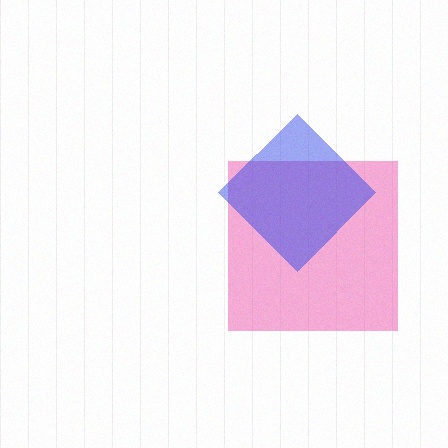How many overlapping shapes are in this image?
There are 2 overlapping shapes in the image.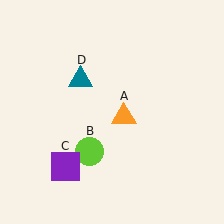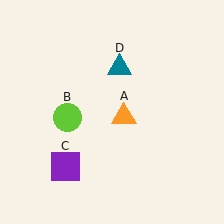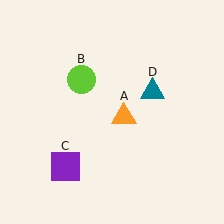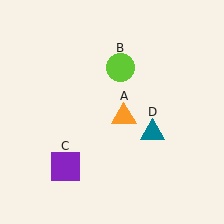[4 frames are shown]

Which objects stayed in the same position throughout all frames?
Orange triangle (object A) and purple square (object C) remained stationary.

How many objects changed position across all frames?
2 objects changed position: lime circle (object B), teal triangle (object D).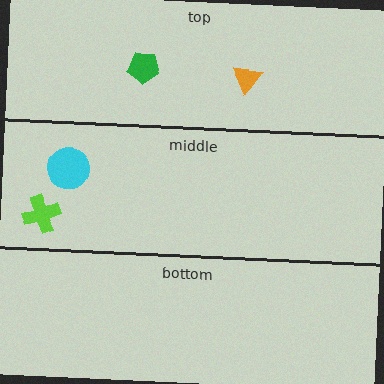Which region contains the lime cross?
The middle region.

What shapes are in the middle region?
The lime cross, the cyan circle.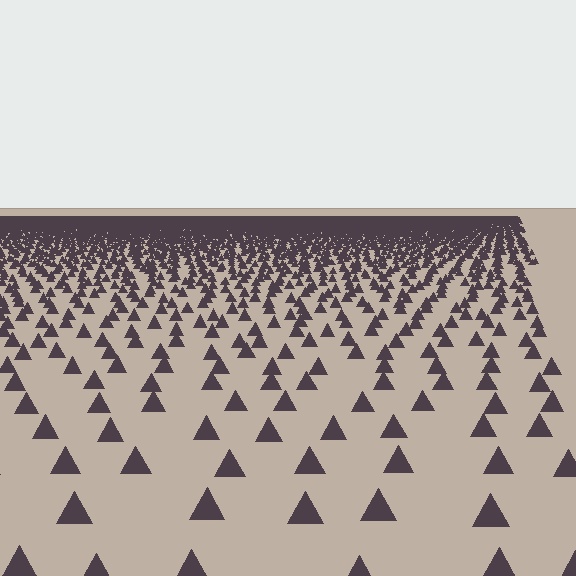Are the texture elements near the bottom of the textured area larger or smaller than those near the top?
Larger. Near the bottom, elements are closer to the viewer and appear at a bigger on-screen size.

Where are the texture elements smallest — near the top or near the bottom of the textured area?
Near the top.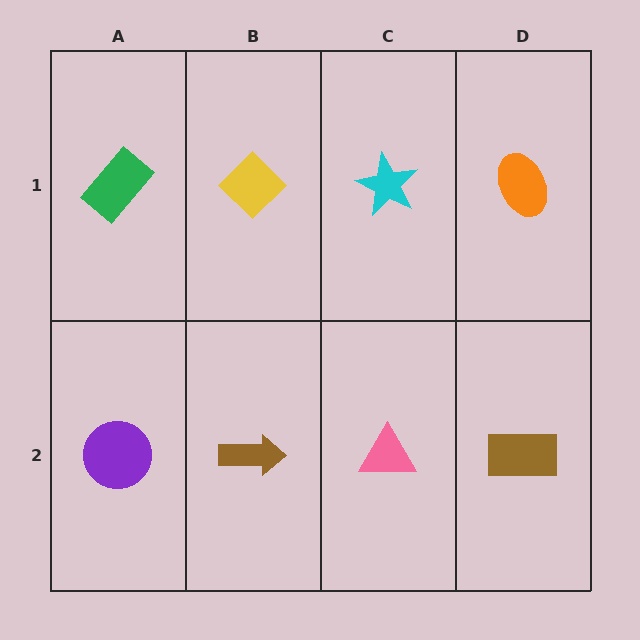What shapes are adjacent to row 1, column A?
A purple circle (row 2, column A), a yellow diamond (row 1, column B).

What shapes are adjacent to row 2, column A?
A green rectangle (row 1, column A), a brown arrow (row 2, column B).